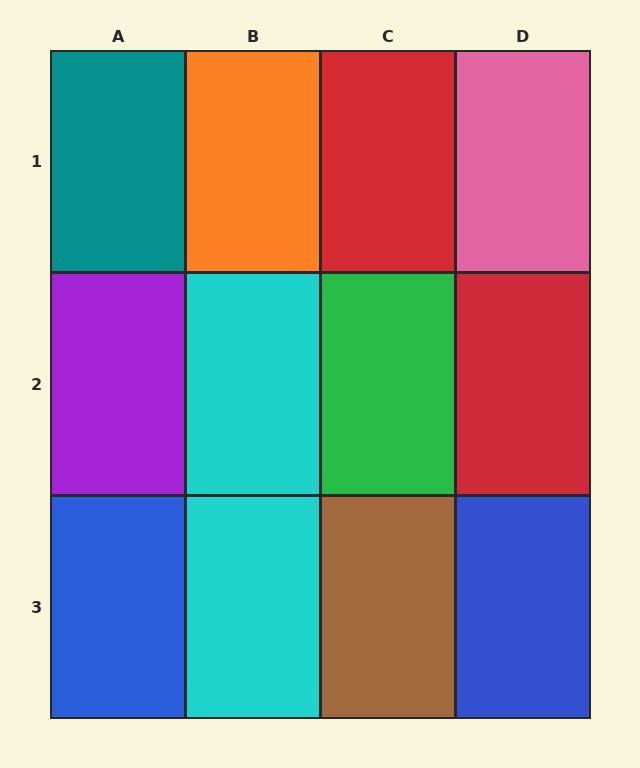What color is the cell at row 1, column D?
Pink.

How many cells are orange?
1 cell is orange.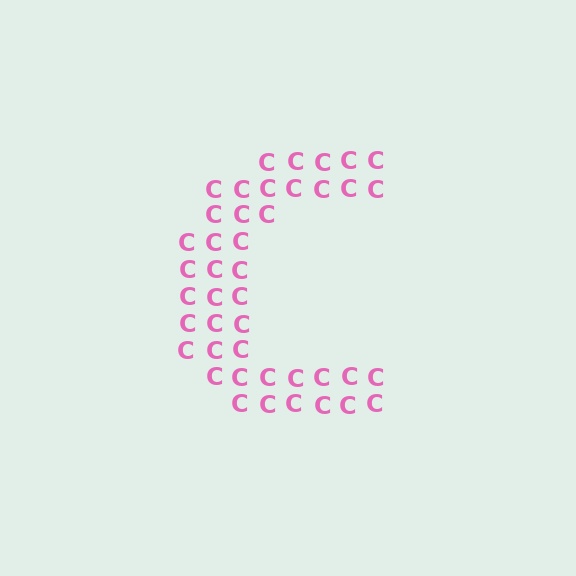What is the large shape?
The large shape is the letter C.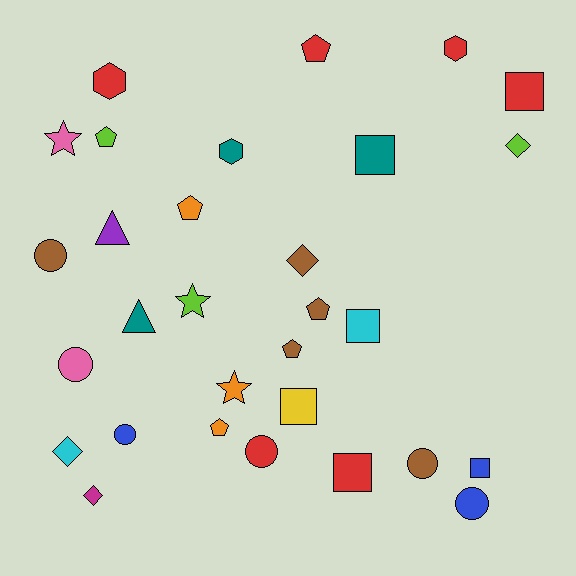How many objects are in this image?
There are 30 objects.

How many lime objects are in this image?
There are 3 lime objects.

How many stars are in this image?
There are 3 stars.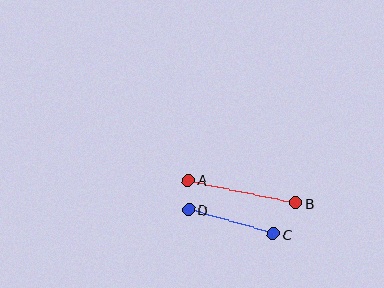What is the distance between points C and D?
The distance is approximately 88 pixels.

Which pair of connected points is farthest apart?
Points A and B are farthest apart.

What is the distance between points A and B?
The distance is approximately 109 pixels.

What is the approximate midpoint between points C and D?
The midpoint is at approximately (231, 222) pixels.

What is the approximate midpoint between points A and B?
The midpoint is at approximately (242, 192) pixels.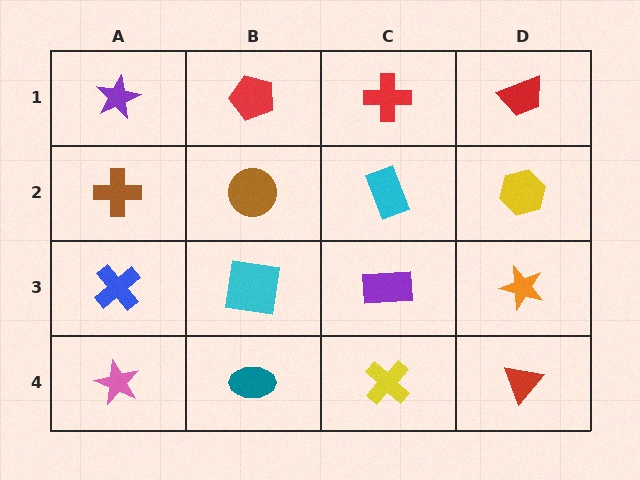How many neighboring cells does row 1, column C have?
3.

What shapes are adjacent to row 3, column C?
A cyan rectangle (row 2, column C), a yellow cross (row 4, column C), a cyan square (row 3, column B), an orange star (row 3, column D).